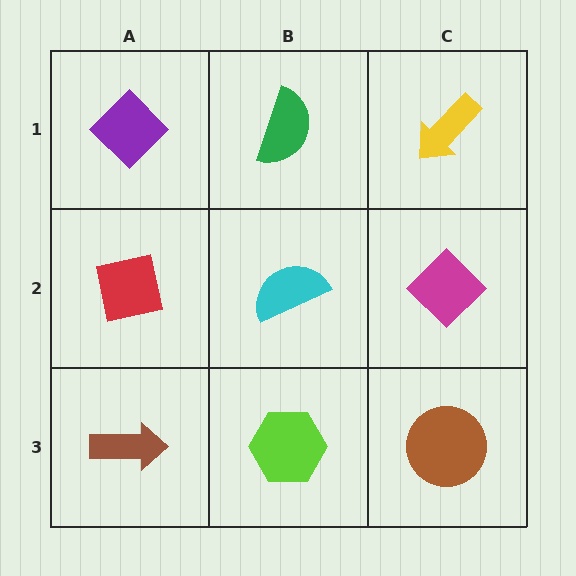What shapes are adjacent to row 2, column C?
A yellow arrow (row 1, column C), a brown circle (row 3, column C), a cyan semicircle (row 2, column B).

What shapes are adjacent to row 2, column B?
A green semicircle (row 1, column B), a lime hexagon (row 3, column B), a red square (row 2, column A), a magenta diamond (row 2, column C).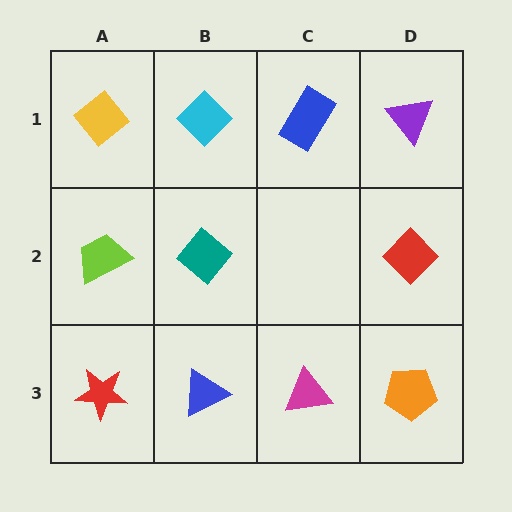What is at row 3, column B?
A blue triangle.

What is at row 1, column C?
A blue rectangle.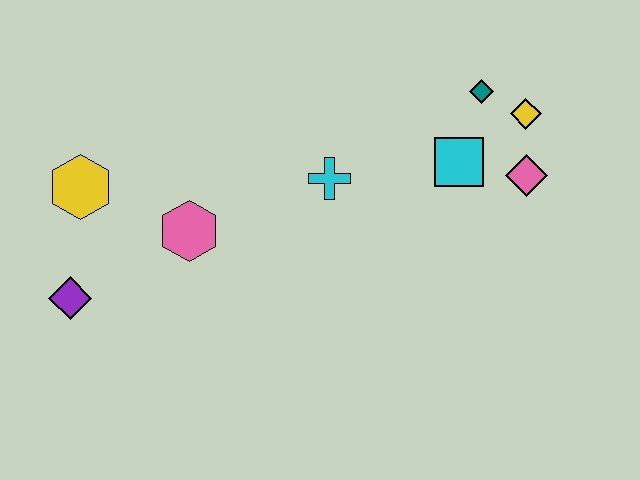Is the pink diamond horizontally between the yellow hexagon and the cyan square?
No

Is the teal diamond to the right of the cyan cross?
Yes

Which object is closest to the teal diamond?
The yellow diamond is closest to the teal diamond.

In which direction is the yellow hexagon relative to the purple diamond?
The yellow hexagon is above the purple diamond.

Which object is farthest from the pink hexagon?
The yellow diamond is farthest from the pink hexagon.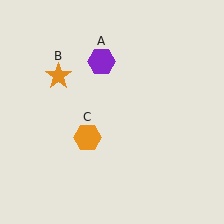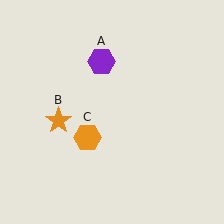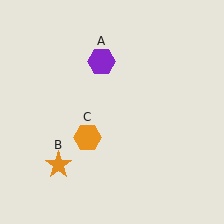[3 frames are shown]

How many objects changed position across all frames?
1 object changed position: orange star (object B).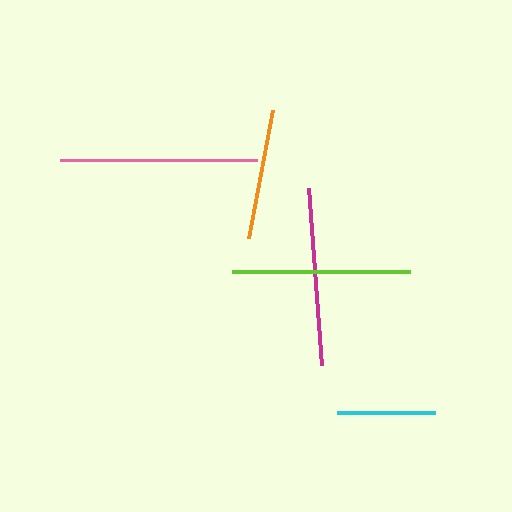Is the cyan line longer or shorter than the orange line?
The orange line is longer than the cyan line.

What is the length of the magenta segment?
The magenta segment is approximately 177 pixels long.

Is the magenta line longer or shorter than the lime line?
The lime line is longer than the magenta line.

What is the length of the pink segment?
The pink segment is approximately 197 pixels long.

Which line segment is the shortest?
The cyan line is the shortest at approximately 98 pixels.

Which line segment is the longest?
The pink line is the longest at approximately 197 pixels.